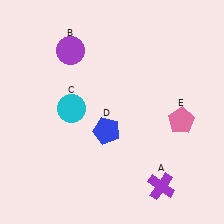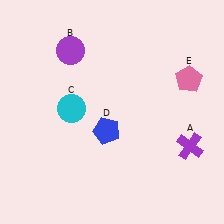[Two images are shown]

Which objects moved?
The objects that moved are: the purple cross (A), the pink pentagon (E).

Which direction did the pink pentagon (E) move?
The pink pentagon (E) moved up.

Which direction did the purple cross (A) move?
The purple cross (A) moved up.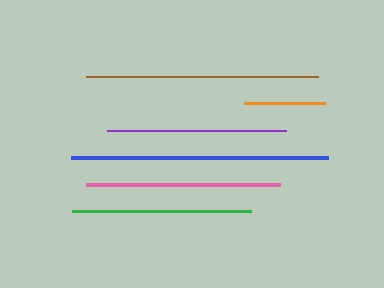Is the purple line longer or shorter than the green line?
The purple line is longer than the green line.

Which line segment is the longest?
The blue line is the longest at approximately 257 pixels.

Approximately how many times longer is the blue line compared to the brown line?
The blue line is approximately 1.1 times the length of the brown line.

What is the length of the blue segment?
The blue segment is approximately 257 pixels long.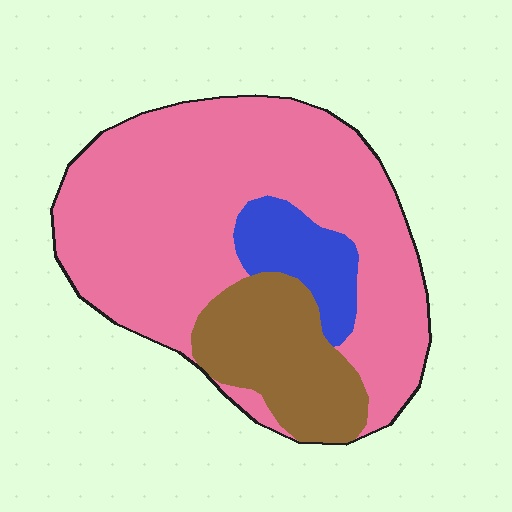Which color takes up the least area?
Blue, at roughly 10%.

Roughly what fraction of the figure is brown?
Brown covers 20% of the figure.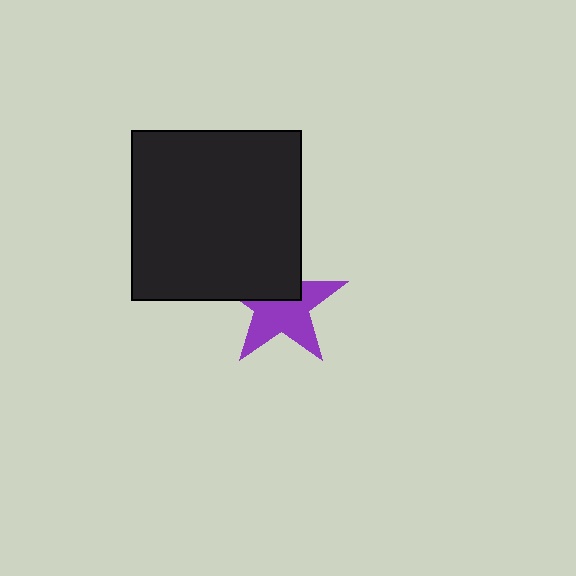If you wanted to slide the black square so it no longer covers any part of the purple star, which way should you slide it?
Slide it up — that is the most direct way to separate the two shapes.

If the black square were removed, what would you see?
You would see the complete purple star.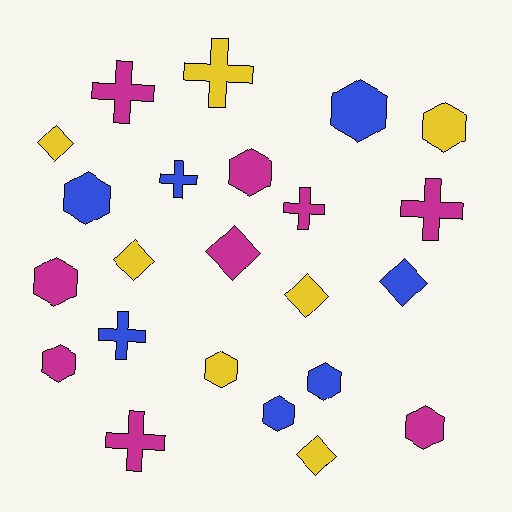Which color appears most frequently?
Magenta, with 9 objects.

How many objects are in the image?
There are 23 objects.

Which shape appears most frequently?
Hexagon, with 10 objects.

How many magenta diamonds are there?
There is 1 magenta diamond.